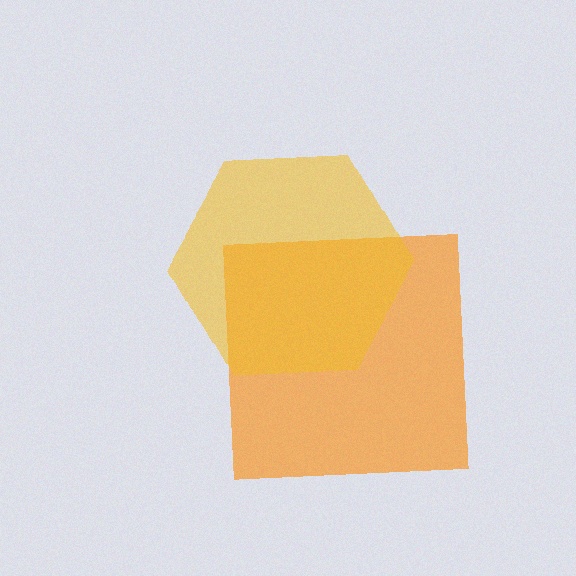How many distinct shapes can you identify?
There are 2 distinct shapes: an orange square, a yellow hexagon.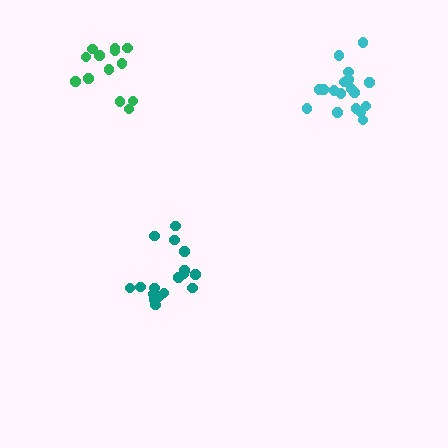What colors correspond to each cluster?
The clusters are colored: cyan, teal, green.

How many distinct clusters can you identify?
There are 3 distinct clusters.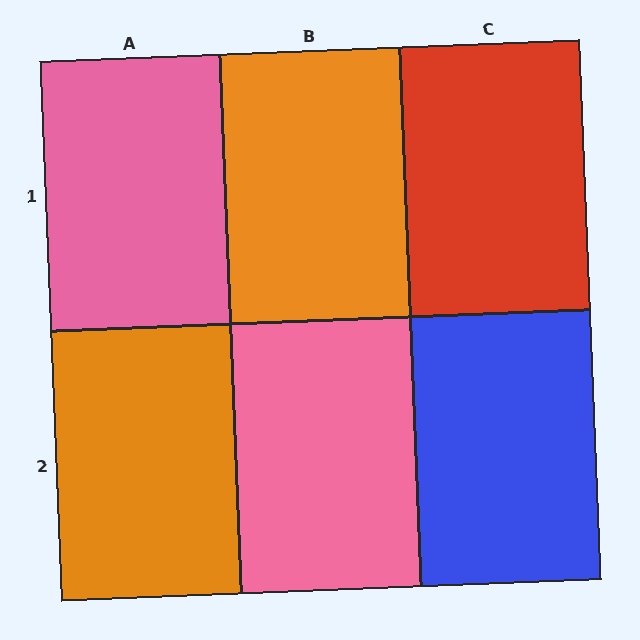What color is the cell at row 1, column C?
Red.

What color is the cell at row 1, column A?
Pink.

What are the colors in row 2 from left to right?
Orange, pink, blue.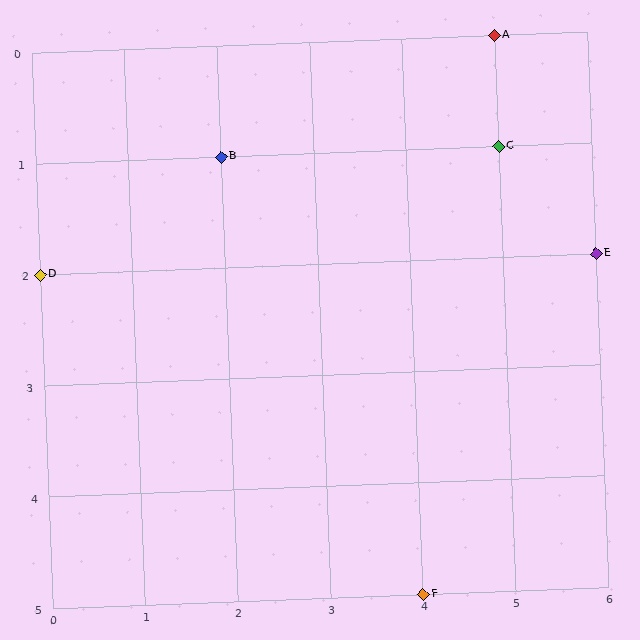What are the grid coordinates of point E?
Point E is at grid coordinates (6, 2).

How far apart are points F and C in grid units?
Points F and C are 1 column and 4 rows apart (about 4.1 grid units diagonally).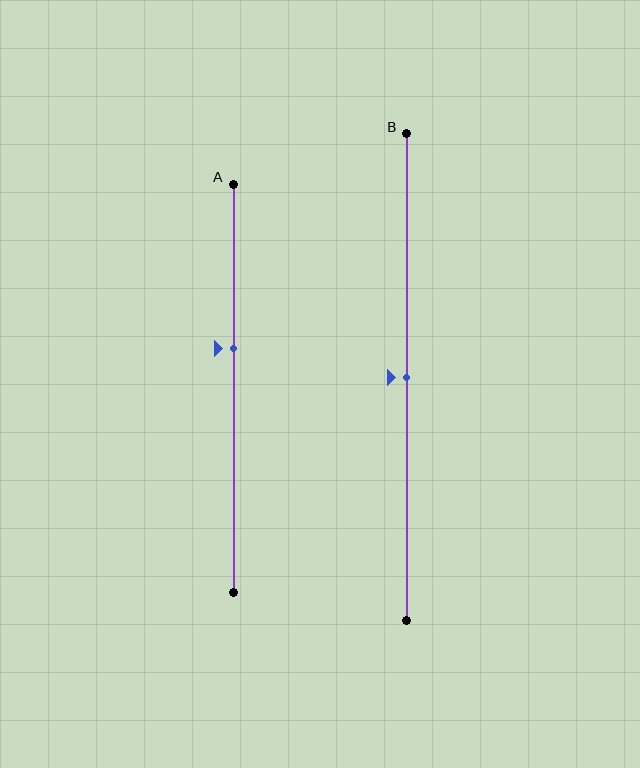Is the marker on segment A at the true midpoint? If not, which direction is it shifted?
No, the marker on segment A is shifted upward by about 10% of the segment length.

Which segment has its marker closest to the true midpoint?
Segment B has its marker closest to the true midpoint.